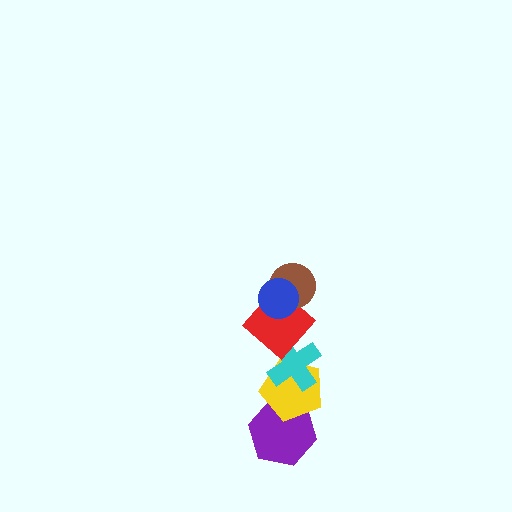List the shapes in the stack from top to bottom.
From top to bottom: the blue circle, the brown circle, the red diamond, the cyan cross, the yellow pentagon, the purple hexagon.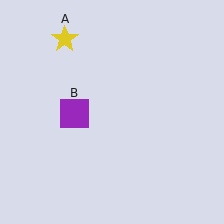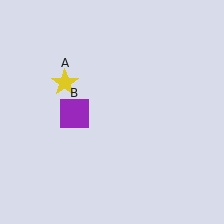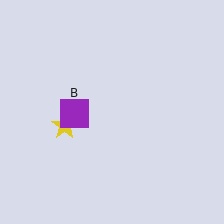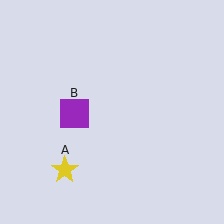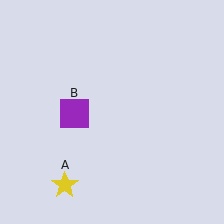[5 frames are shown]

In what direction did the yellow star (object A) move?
The yellow star (object A) moved down.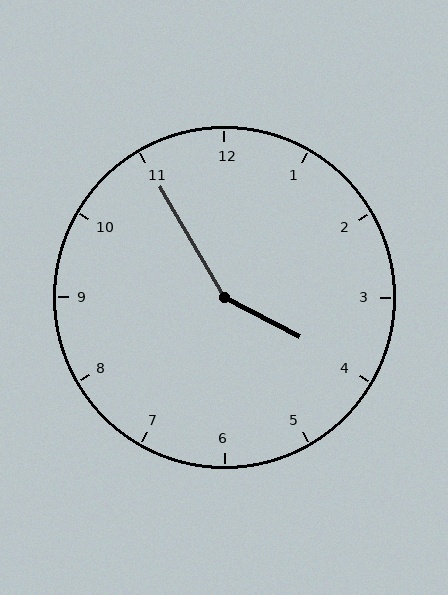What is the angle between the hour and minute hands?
Approximately 148 degrees.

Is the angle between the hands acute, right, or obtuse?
It is obtuse.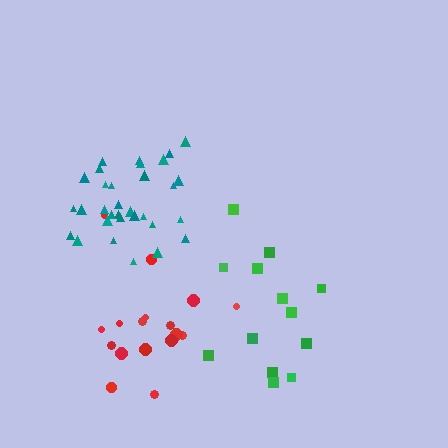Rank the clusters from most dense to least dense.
teal, green, red.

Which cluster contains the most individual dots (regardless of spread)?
Teal (32).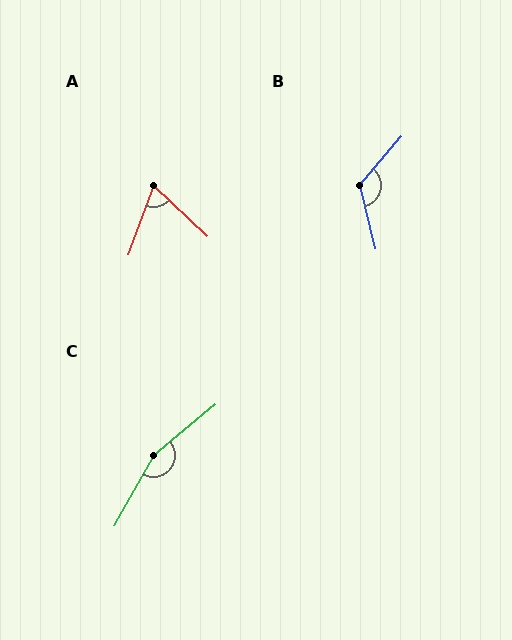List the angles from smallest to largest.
A (67°), B (126°), C (159°).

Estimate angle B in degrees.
Approximately 126 degrees.